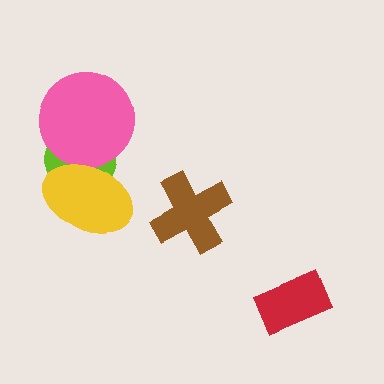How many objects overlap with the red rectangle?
0 objects overlap with the red rectangle.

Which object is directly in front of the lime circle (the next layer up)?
The pink circle is directly in front of the lime circle.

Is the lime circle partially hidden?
Yes, it is partially covered by another shape.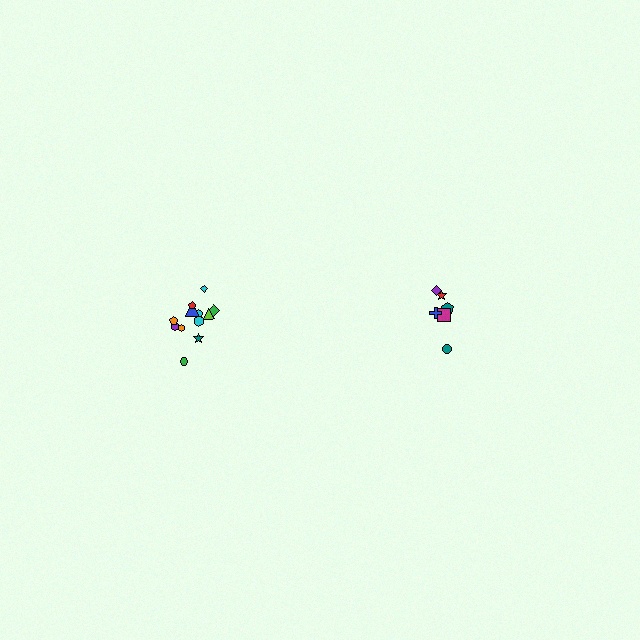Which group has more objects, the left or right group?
The left group.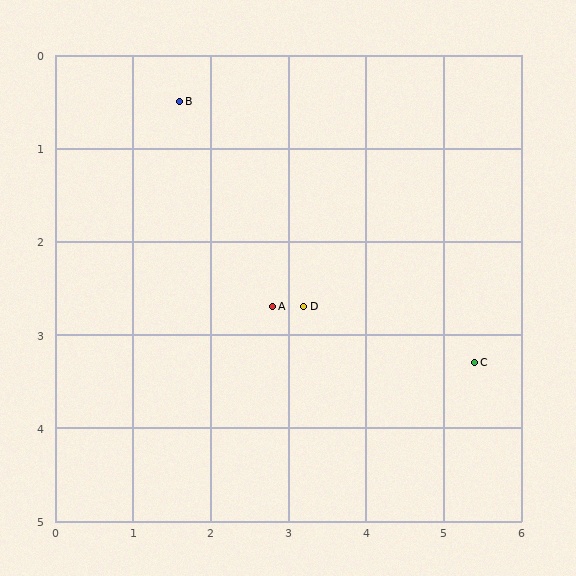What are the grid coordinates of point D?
Point D is at approximately (3.2, 2.7).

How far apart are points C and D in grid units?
Points C and D are about 2.3 grid units apart.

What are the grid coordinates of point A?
Point A is at approximately (2.8, 2.7).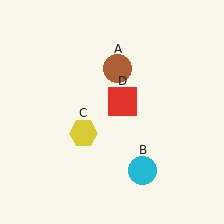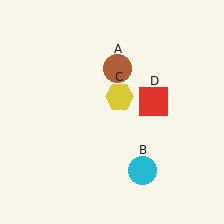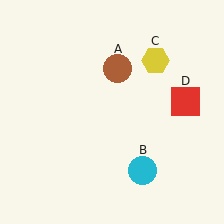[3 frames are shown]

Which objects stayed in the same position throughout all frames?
Brown circle (object A) and cyan circle (object B) remained stationary.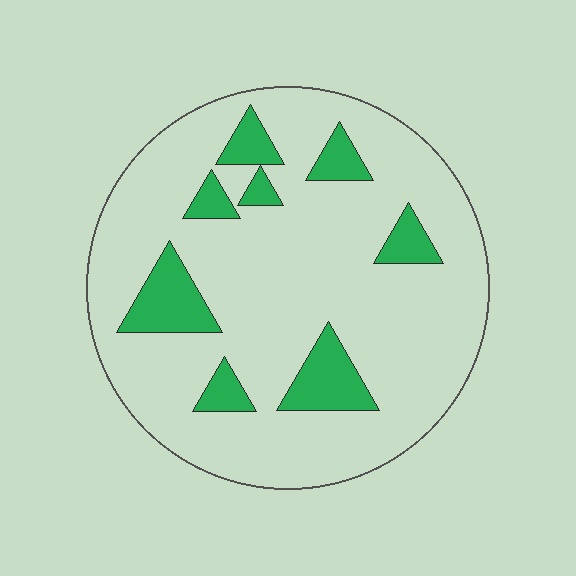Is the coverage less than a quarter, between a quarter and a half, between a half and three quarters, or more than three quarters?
Less than a quarter.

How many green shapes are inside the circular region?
8.